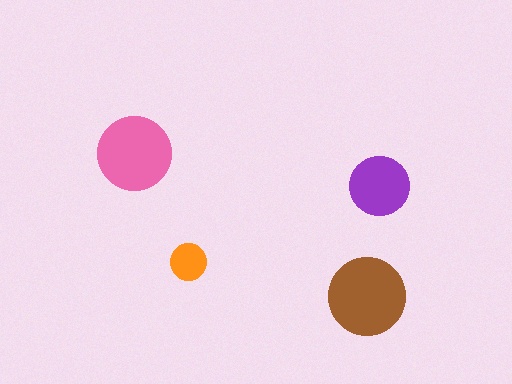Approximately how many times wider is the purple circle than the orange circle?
About 1.5 times wider.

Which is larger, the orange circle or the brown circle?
The brown one.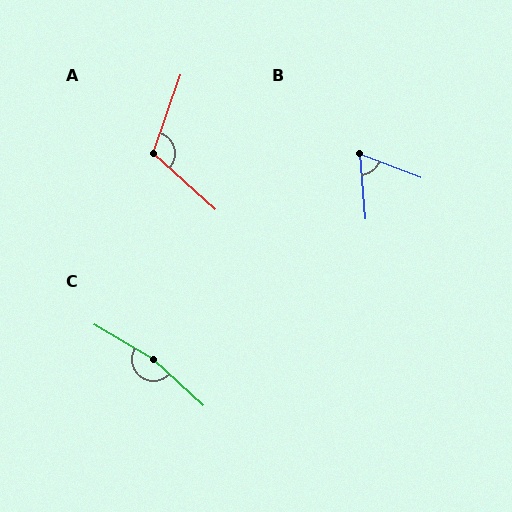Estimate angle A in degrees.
Approximately 113 degrees.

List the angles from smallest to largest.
B (64°), A (113°), C (168°).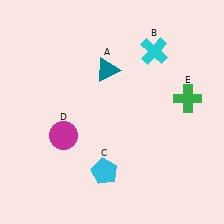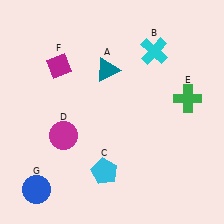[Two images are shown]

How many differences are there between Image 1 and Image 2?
There are 2 differences between the two images.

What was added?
A magenta diamond (F), a blue circle (G) were added in Image 2.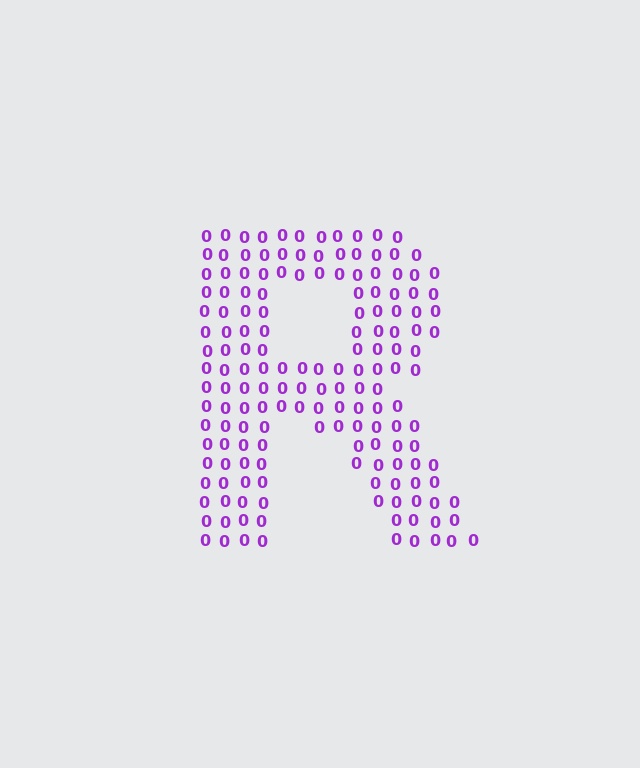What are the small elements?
The small elements are digit 0's.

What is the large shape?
The large shape is the letter R.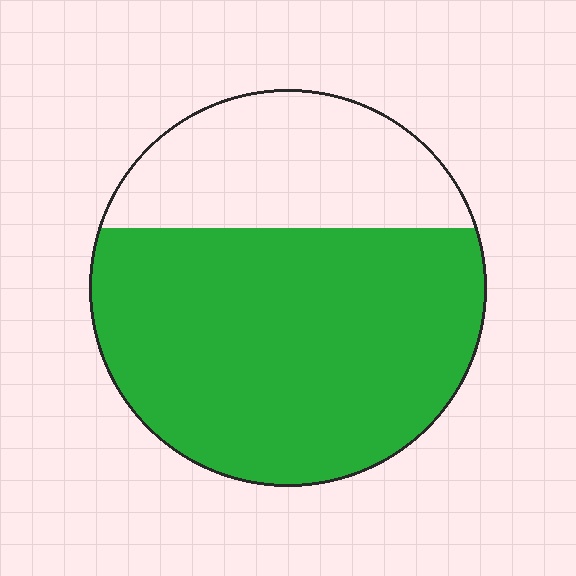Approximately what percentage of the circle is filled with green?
Approximately 70%.